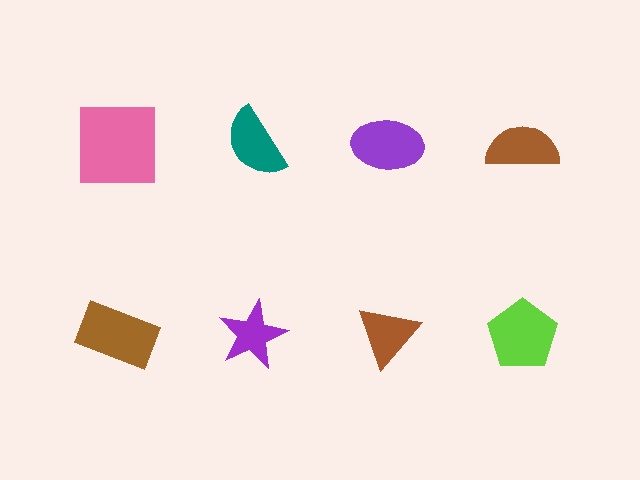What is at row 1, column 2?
A teal semicircle.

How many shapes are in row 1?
4 shapes.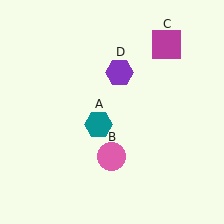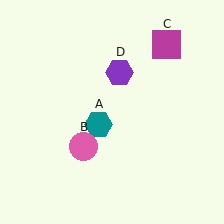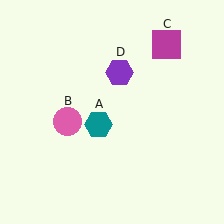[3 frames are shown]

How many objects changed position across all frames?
1 object changed position: pink circle (object B).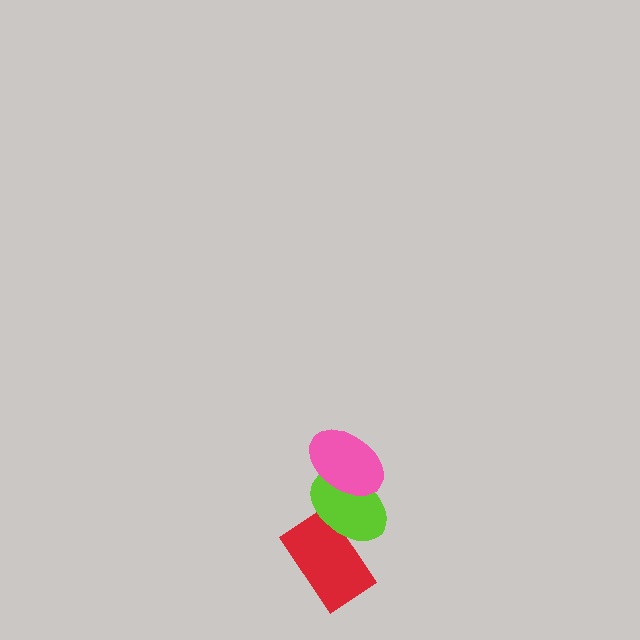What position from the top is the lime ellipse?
The lime ellipse is 2nd from the top.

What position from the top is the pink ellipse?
The pink ellipse is 1st from the top.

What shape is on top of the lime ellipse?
The pink ellipse is on top of the lime ellipse.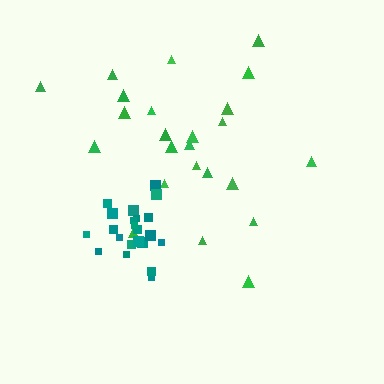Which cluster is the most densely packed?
Teal.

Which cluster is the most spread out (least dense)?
Green.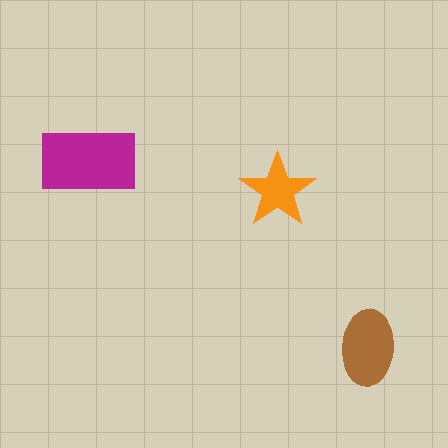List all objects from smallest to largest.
The orange star, the brown ellipse, the magenta rectangle.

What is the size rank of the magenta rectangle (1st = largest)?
1st.